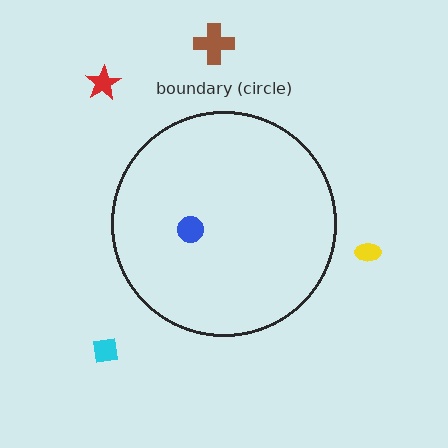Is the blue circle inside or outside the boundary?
Inside.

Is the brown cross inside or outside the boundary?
Outside.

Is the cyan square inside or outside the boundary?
Outside.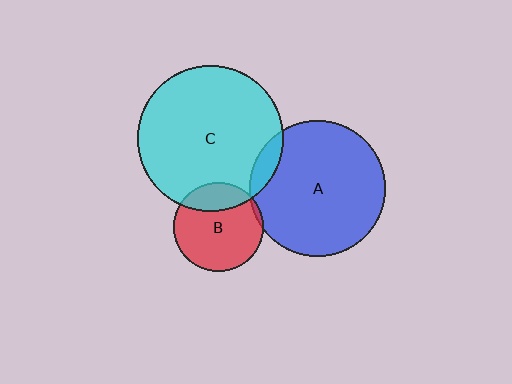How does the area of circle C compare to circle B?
Approximately 2.7 times.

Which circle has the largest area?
Circle C (cyan).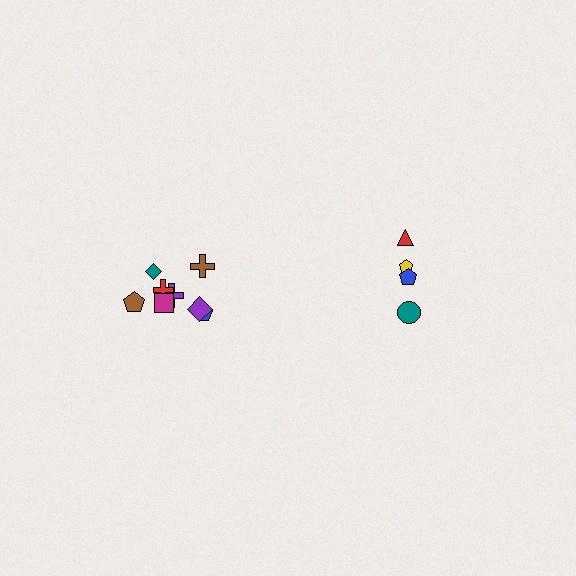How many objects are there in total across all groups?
There are 12 objects.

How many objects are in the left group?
There are 8 objects.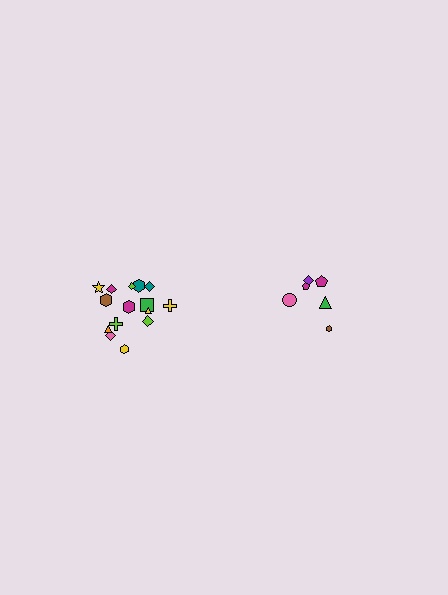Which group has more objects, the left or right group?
The left group.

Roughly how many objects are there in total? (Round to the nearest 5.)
Roughly 20 objects in total.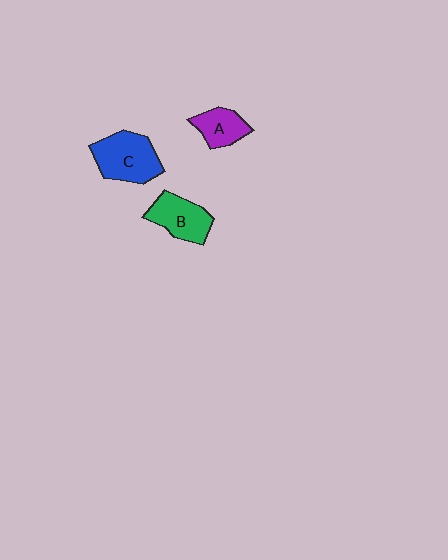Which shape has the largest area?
Shape C (blue).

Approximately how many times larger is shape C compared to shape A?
Approximately 1.7 times.